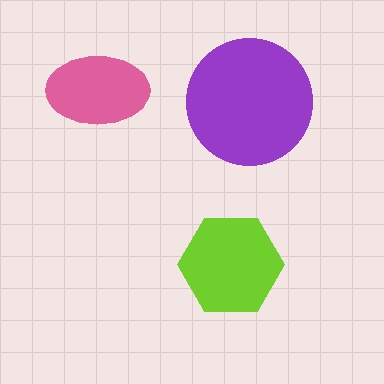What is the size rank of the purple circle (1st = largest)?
1st.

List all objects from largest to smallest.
The purple circle, the lime hexagon, the pink ellipse.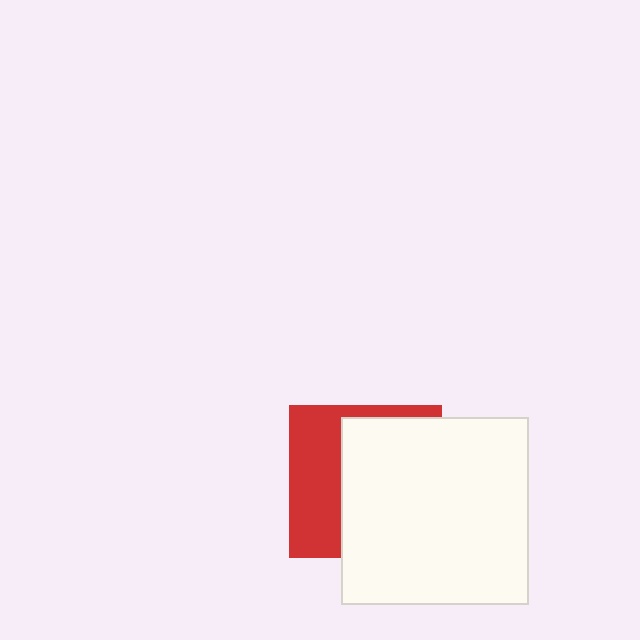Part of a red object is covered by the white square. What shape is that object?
It is a square.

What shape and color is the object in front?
The object in front is a white square.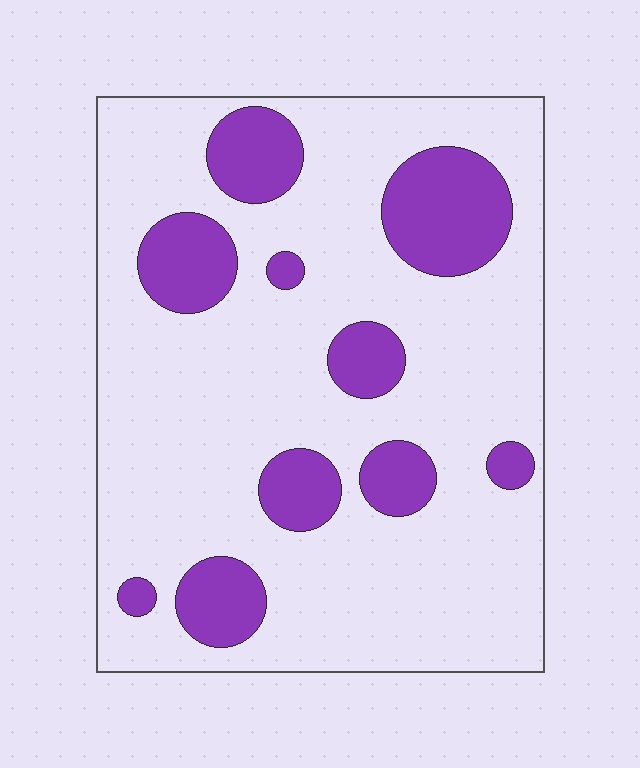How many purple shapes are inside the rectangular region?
10.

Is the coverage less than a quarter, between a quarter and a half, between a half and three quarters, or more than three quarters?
Less than a quarter.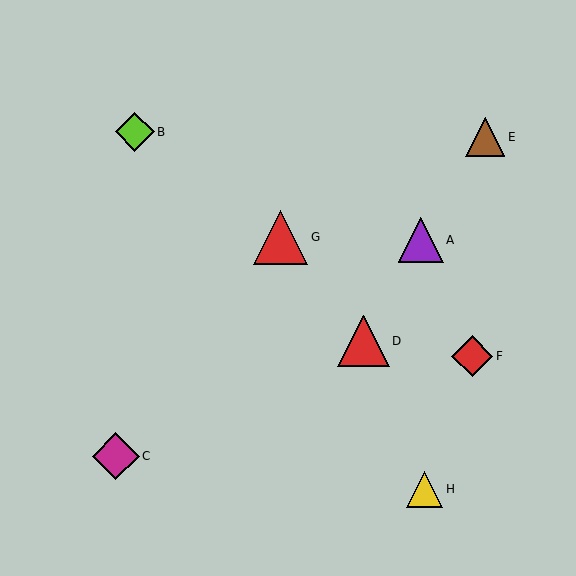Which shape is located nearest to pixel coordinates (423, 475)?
The yellow triangle (labeled H) at (425, 489) is nearest to that location.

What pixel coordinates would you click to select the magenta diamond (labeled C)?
Click at (116, 456) to select the magenta diamond C.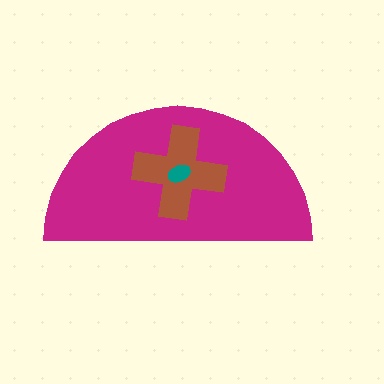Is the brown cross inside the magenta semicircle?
Yes.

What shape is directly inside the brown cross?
The teal ellipse.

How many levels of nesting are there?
3.